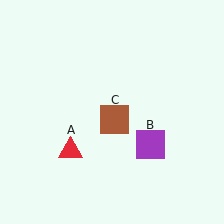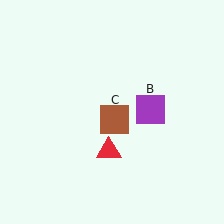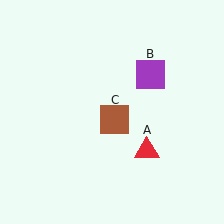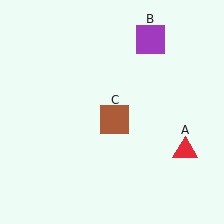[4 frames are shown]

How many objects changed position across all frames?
2 objects changed position: red triangle (object A), purple square (object B).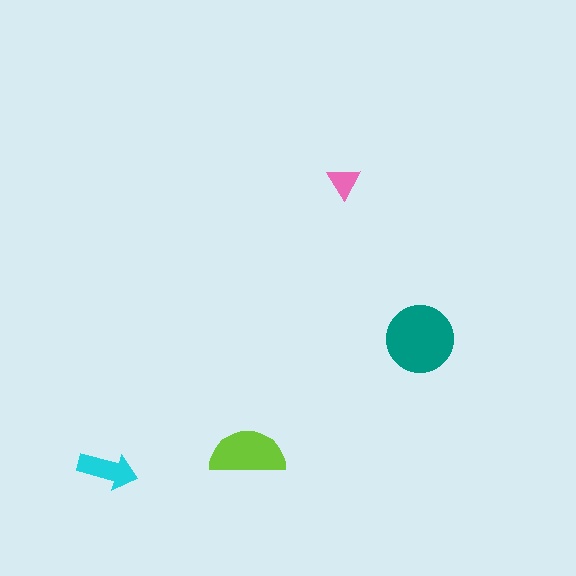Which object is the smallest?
The pink triangle.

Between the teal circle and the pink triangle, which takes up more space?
The teal circle.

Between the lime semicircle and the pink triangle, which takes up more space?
The lime semicircle.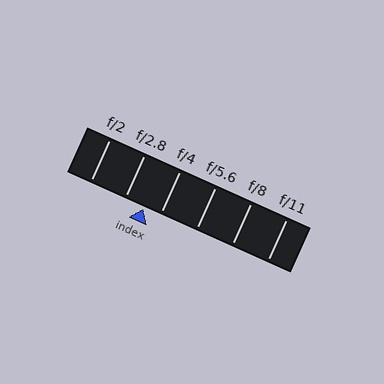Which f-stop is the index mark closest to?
The index mark is closest to f/4.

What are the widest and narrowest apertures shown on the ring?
The widest aperture shown is f/2 and the narrowest is f/11.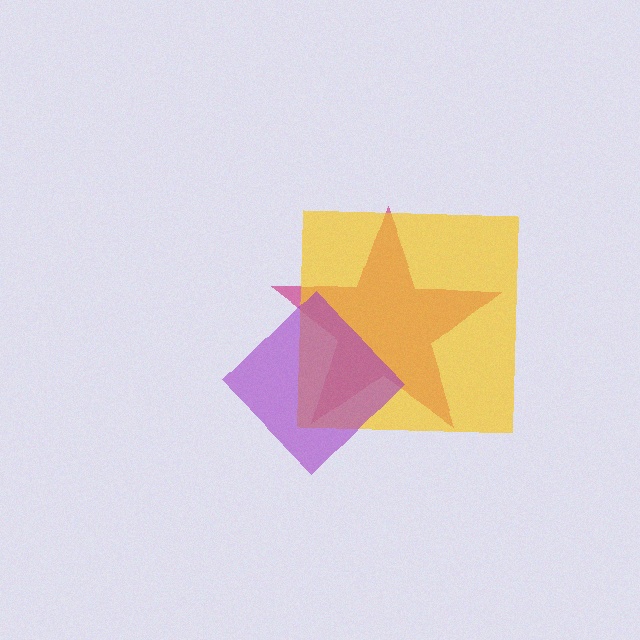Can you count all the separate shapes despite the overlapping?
Yes, there are 3 separate shapes.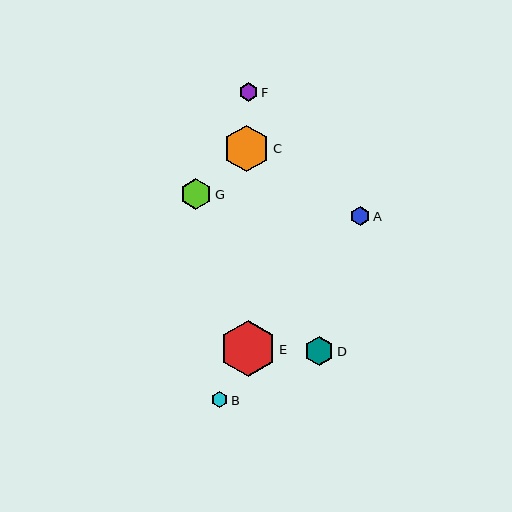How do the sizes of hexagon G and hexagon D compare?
Hexagon G and hexagon D are approximately the same size.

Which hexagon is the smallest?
Hexagon B is the smallest with a size of approximately 17 pixels.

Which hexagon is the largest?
Hexagon E is the largest with a size of approximately 56 pixels.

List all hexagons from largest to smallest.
From largest to smallest: E, C, G, D, F, A, B.